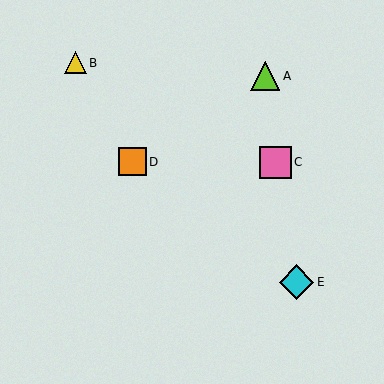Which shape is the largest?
The cyan diamond (labeled E) is the largest.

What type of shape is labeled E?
Shape E is a cyan diamond.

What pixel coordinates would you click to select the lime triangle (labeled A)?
Click at (265, 76) to select the lime triangle A.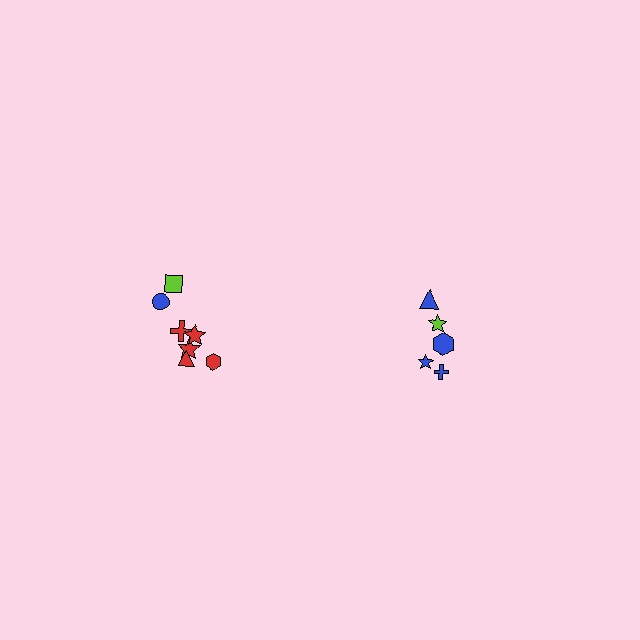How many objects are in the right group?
There are 5 objects.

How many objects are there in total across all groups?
There are 12 objects.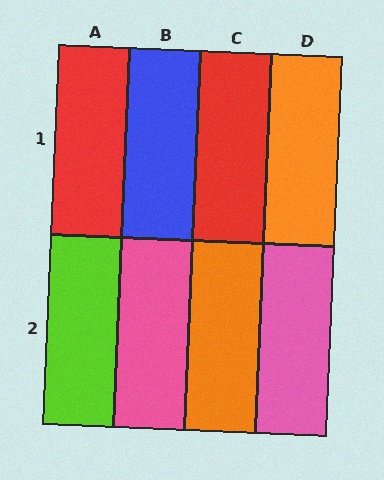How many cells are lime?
1 cell is lime.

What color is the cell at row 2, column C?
Orange.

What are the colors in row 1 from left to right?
Red, blue, red, orange.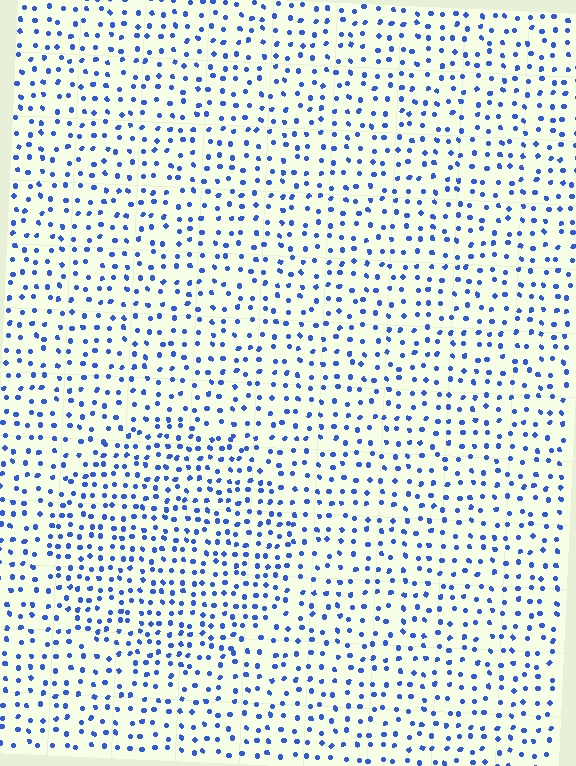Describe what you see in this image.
The image contains small blue elements arranged at two different densities. A circle-shaped region is visible where the elements are more densely packed than the surrounding area.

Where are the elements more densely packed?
The elements are more densely packed inside the circle boundary.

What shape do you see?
I see a circle.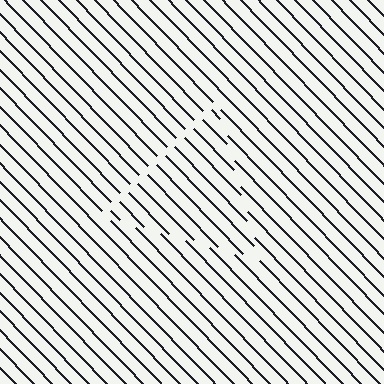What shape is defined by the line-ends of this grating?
An illusory triangle. The interior of the shape contains the same grating, shifted by half a period — the contour is defined by the phase discontinuity where line-ends from the inner and outer gratings abut.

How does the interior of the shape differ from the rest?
The interior of the shape contains the same grating, shifted by half a period — the contour is defined by the phase discontinuity where line-ends from the inner and outer gratings abut.